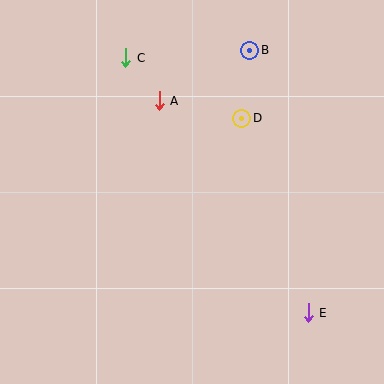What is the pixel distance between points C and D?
The distance between C and D is 131 pixels.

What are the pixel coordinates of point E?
Point E is at (308, 313).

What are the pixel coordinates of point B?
Point B is at (250, 50).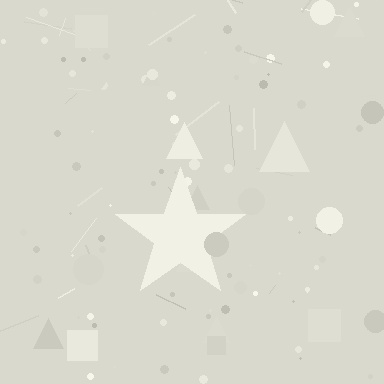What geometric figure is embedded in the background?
A star is embedded in the background.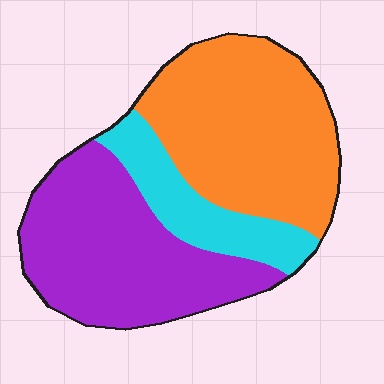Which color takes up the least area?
Cyan, at roughly 15%.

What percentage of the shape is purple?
Purple takes up between a quarter and a half of the shape.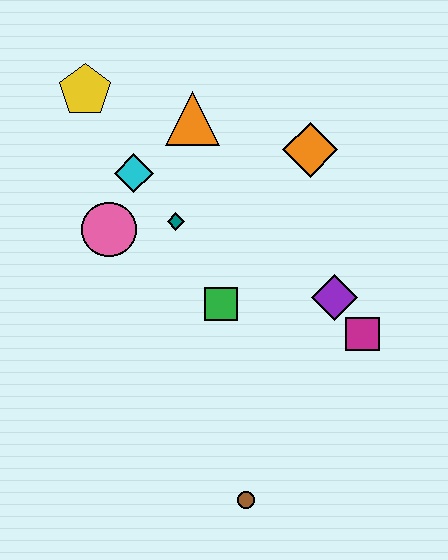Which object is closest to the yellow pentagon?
The cyan diamond is closest to the yellow pentagon.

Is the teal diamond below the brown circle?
No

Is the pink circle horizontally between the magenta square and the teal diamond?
No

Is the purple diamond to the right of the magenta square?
No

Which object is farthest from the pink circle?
The brown circle is farthest from the pink circle.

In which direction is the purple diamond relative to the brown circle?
The purple diamond is above the brown circle.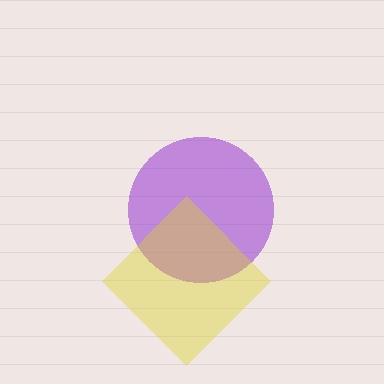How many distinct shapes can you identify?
There are 2 distinct shapes: a purple circle, a yellow diamond.